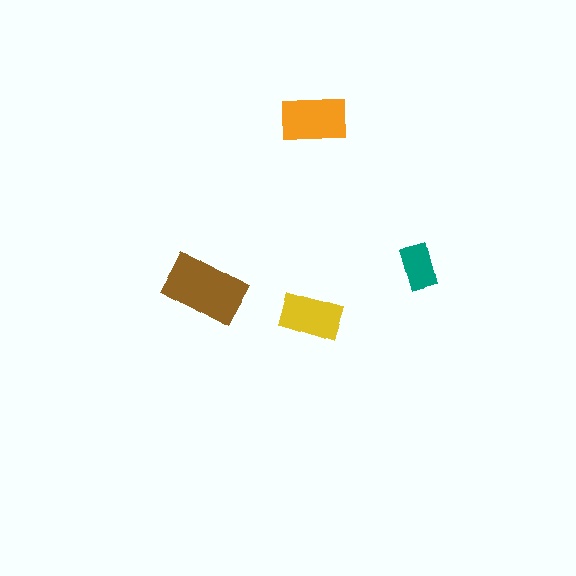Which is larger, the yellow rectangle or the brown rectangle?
The brown one.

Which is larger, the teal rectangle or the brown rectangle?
The brown one.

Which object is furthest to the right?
The teal rectangle is rightmost.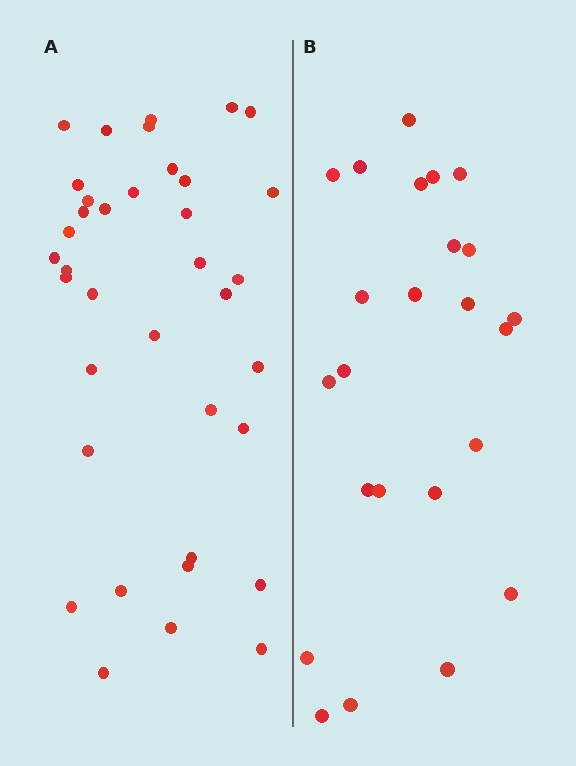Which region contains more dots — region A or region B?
Region A (the left region) has more dots.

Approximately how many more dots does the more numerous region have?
Region A has approximately 15 more dots than region B.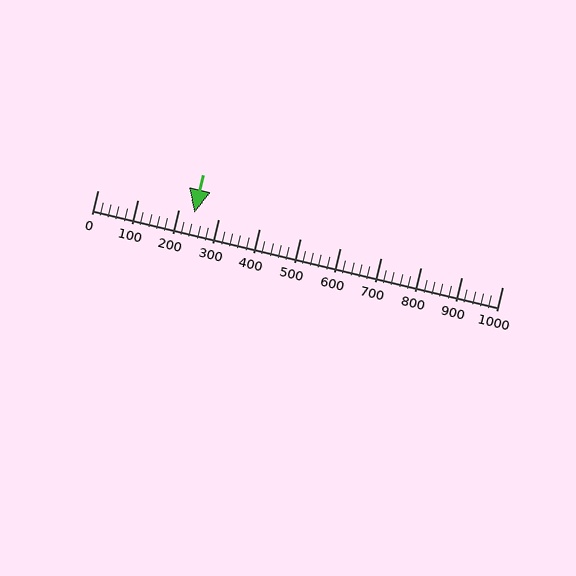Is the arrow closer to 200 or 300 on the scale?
The arrow is closer to 200.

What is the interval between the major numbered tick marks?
The major tick marks are spaced 100 units apart.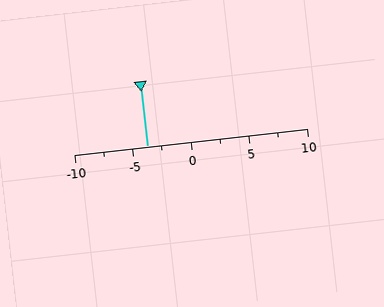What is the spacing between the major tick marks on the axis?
The major ticks are spaced 5 apart.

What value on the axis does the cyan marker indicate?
The marker indicates approximately -3.8.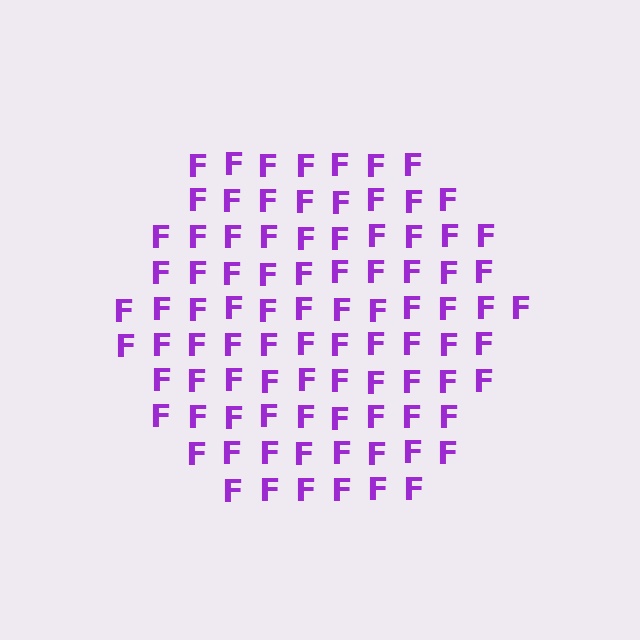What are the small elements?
The small elements are letter F's.